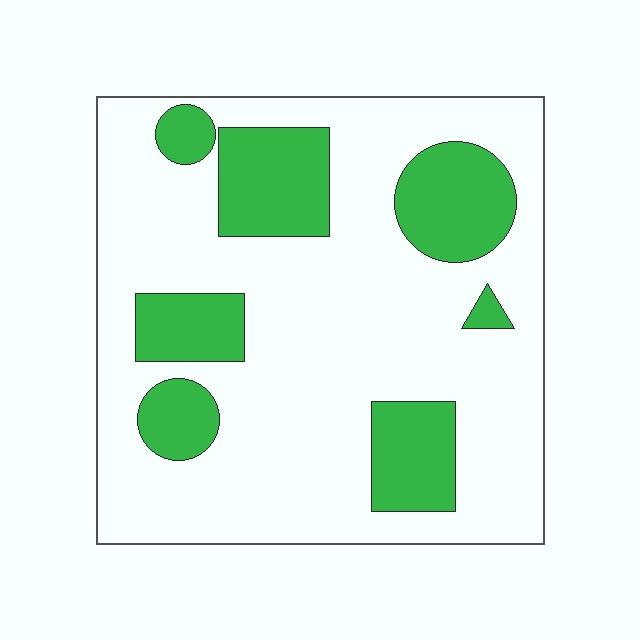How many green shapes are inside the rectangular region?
7.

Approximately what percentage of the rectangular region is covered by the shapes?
Approximately 25%.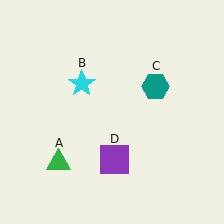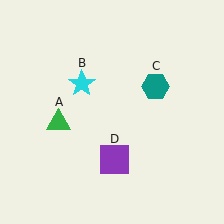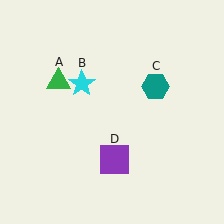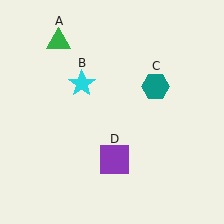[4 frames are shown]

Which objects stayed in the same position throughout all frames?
Cyan star (object B) and teal hexagon (object C) and purple square (object D) remained stationary.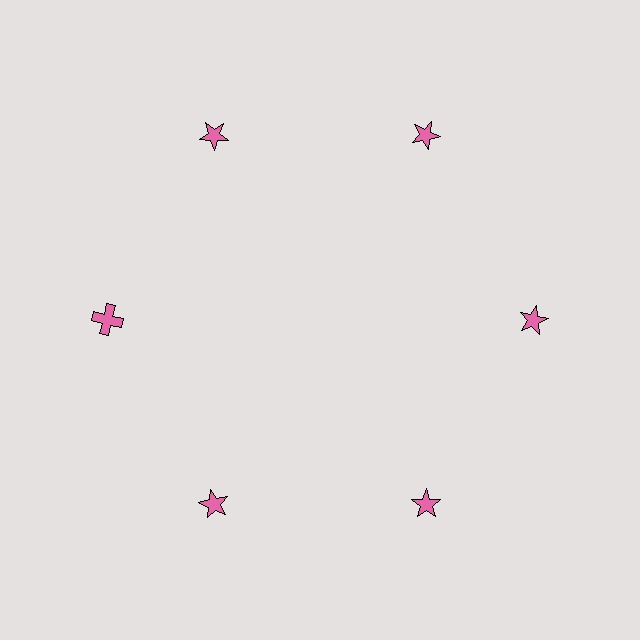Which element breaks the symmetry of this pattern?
The pink cross at roughly the 9 o'clock position breaks the symmetry. All other shapes are pink stars.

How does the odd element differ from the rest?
It has a different shape: cross instead of star.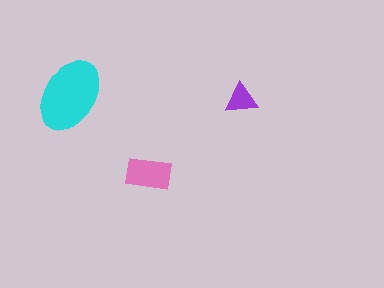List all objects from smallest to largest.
The purple triangle, the pink rectangle, the cyan ellipse.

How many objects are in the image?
There are 3 objects in the image.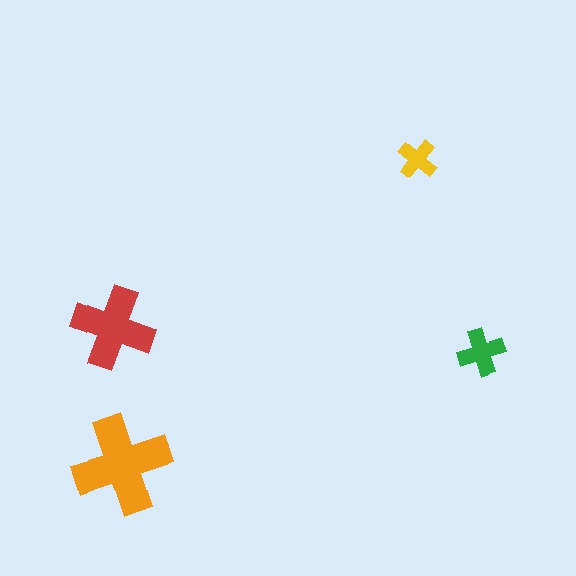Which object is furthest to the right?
The green cross is rightmost.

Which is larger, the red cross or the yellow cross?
The red one.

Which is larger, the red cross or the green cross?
The red one.